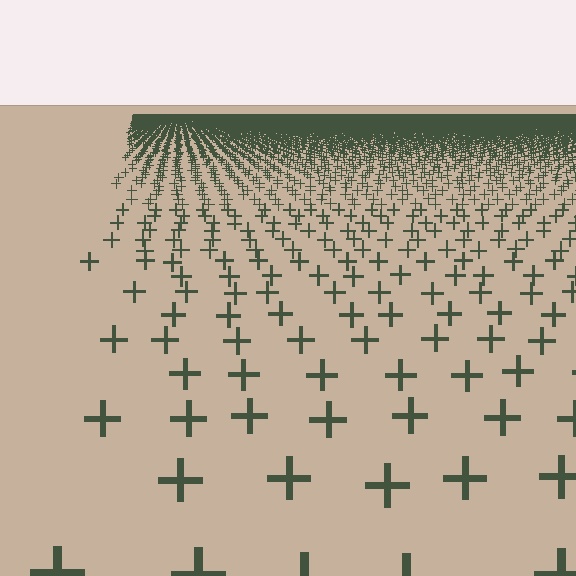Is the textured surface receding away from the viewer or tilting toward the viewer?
The surface is receding away from the viewer. Texture elements get smaller and denser toward the top.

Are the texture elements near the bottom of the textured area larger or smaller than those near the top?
Larger. Near the bottom, elements are closer to the viewer and appear at a bigger on-screen size.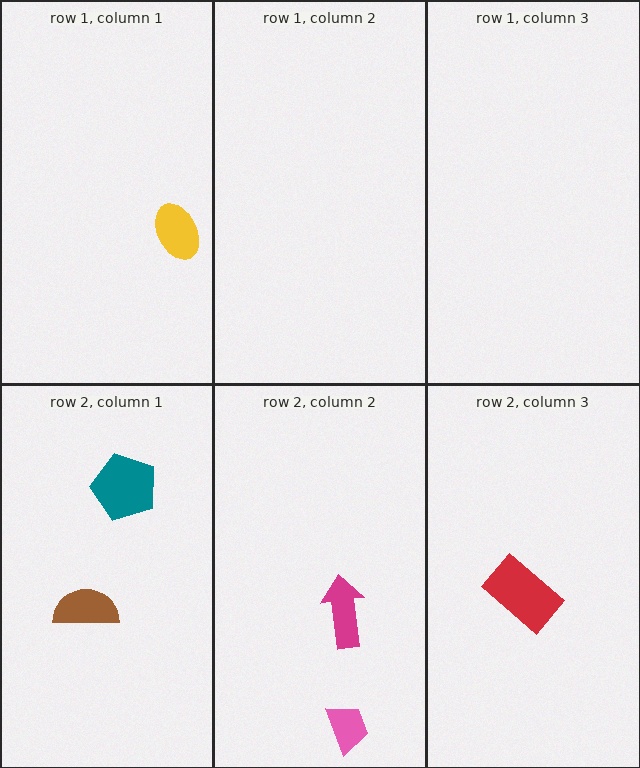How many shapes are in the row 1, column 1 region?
1.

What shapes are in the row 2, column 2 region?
The pink trapezoid, the magenta arrow.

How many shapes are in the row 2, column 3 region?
1.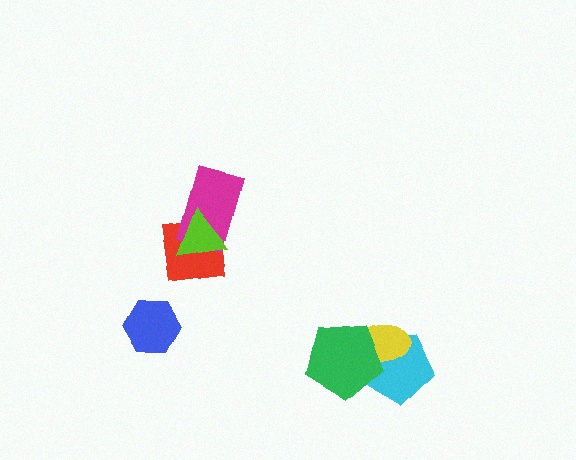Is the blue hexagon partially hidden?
No, no other shape covers it.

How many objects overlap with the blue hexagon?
0 objects overlap with the blue hexagon.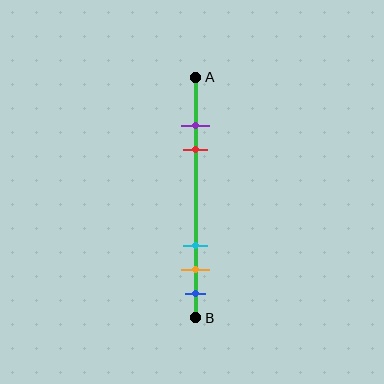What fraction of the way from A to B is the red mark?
The red mark is approximately 30% (0.3) of the way from A to B.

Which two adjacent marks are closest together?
The purple and red marks are the closest adjacent pair.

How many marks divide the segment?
There are 5 marks dividing the segment.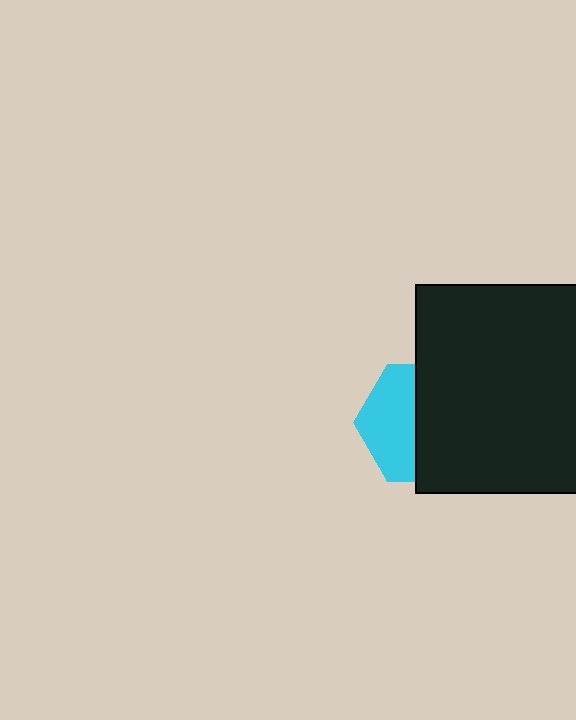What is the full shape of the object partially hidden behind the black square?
The partially hidden object is a cyan hexagon.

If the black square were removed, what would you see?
You would see the complete cyan hexagon.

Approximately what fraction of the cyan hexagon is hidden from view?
Roughly 55% of the cyan hexagon is hidden behind the black square.